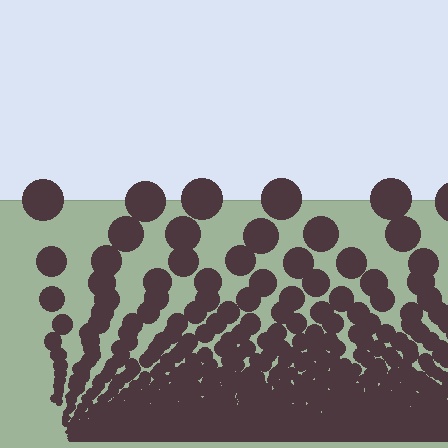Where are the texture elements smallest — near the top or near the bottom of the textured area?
Near the bottom.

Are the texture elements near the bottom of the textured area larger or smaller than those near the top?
Smaller. The gradient is inverted — elements near the bottom are smaller and denser.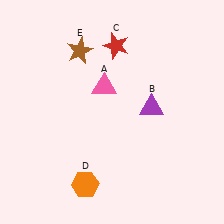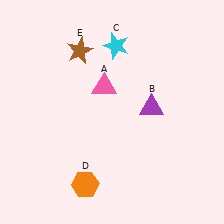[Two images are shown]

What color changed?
The star (C) changed from red in Image 1 to cyan in Image 2.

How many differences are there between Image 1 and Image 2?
There is 1 difference between the two images.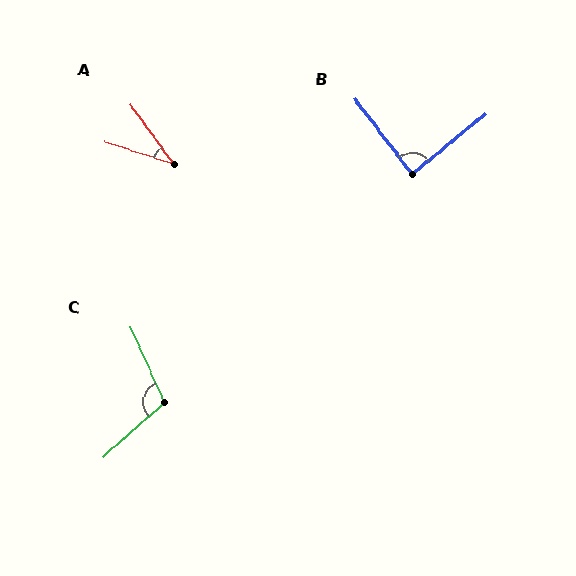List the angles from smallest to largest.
A (36°), B (88°), C (108°).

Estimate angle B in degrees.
Approximately 88 degrees.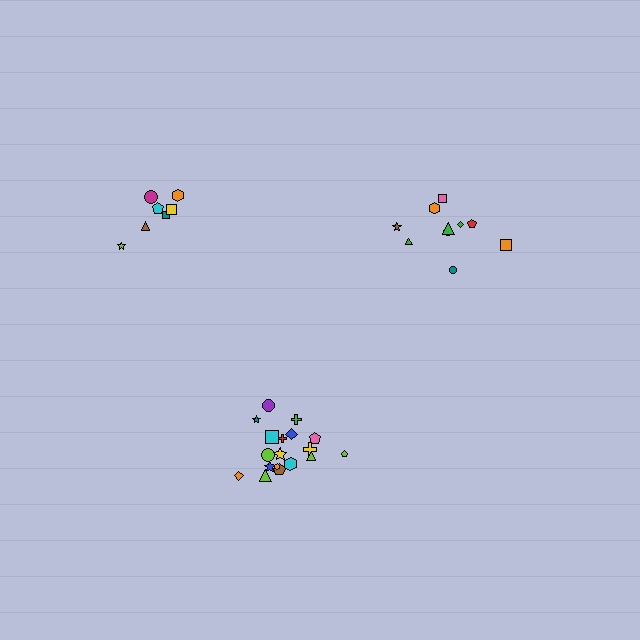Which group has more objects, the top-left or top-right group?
The top-right group.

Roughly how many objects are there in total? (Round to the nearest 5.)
Roughly 35 objects in total.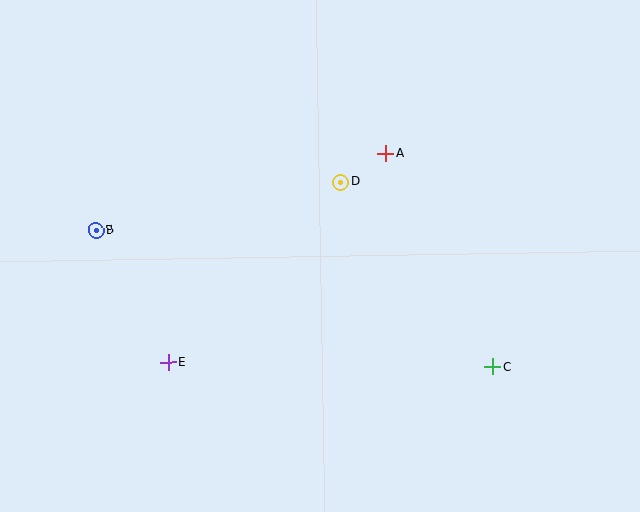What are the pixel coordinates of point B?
Point B is at (96, 230).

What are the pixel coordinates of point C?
Point C is at (492, 367).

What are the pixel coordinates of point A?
Point A is at (386, 153).